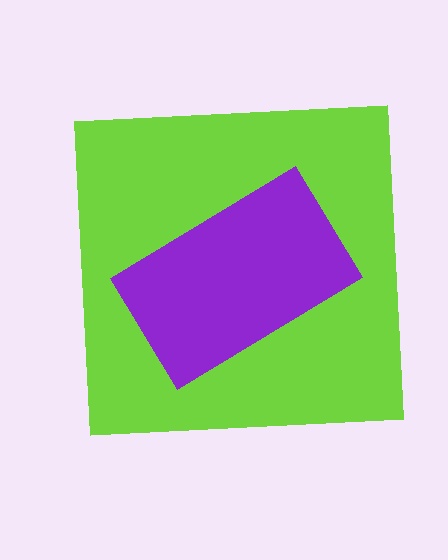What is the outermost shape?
The lime square.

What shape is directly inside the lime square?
The purple rectangle.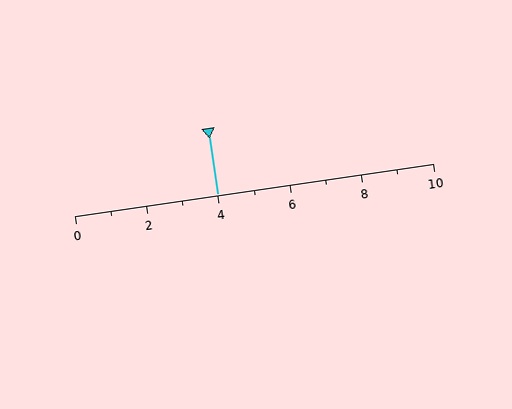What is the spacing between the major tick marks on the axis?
The major ticks are spaced 2 apart.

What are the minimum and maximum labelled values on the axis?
The axis runs from 0 to 10.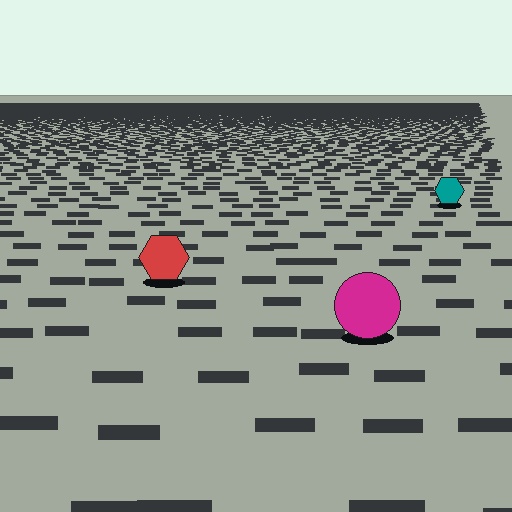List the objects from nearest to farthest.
From nearest to farthest: the magenta circle, the red hexagon, the teal hexagon.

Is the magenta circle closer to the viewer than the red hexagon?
Yes. The magenta circle is closer — you can tell from the texture gradient: the ground texture is coarser near it.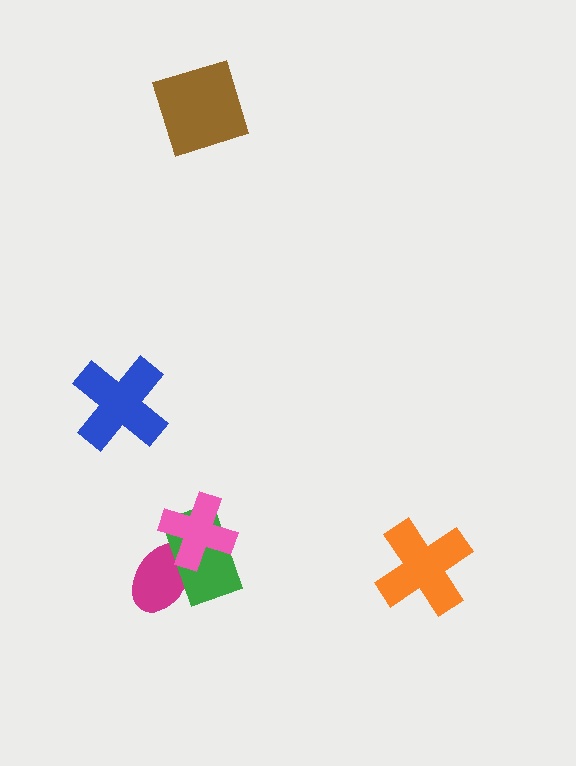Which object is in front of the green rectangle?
The pink cross is in front of the green rectangle.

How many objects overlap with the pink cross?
2 objects overlap with the pink cross.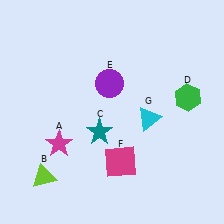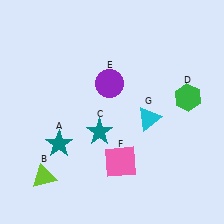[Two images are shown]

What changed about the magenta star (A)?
In Image 1, A is magenta. In Image 2, it changed to teal.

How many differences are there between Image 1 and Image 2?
There are 2 differences between the two images.